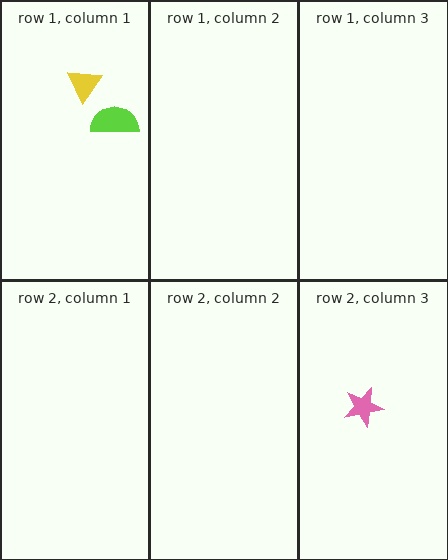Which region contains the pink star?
The row 2, column 3 region.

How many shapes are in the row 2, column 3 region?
1.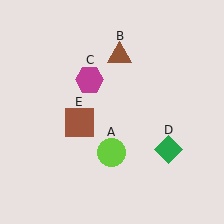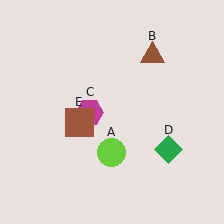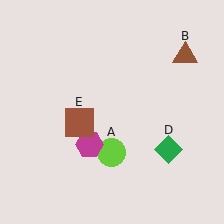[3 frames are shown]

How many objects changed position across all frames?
2 objects changed position: brown triangle (object B), magenta hexagon (object C).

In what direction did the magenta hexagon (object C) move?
The magenta hexagon (object C) moved down.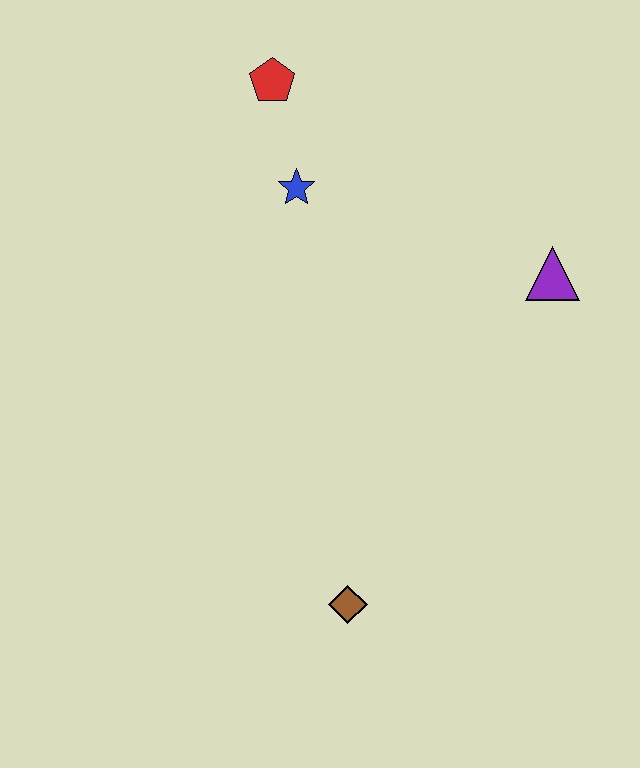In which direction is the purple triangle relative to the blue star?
The purple triangle is to the right of the blue star.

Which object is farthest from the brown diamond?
The red pentagon is farthest from the brown diamond.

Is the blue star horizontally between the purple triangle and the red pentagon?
Yes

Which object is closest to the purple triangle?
The blue star is closest to the purple triangle.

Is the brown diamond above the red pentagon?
No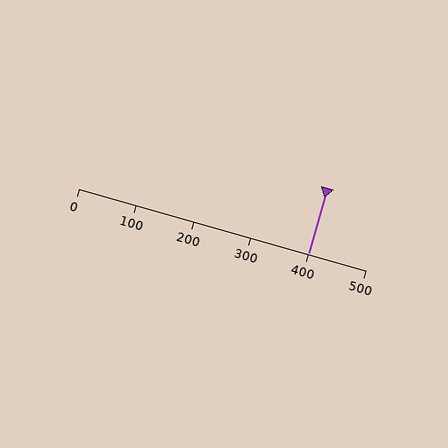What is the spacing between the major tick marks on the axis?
The major ticks are spaced 100 apart.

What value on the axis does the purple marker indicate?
The marker indicates approximately 400.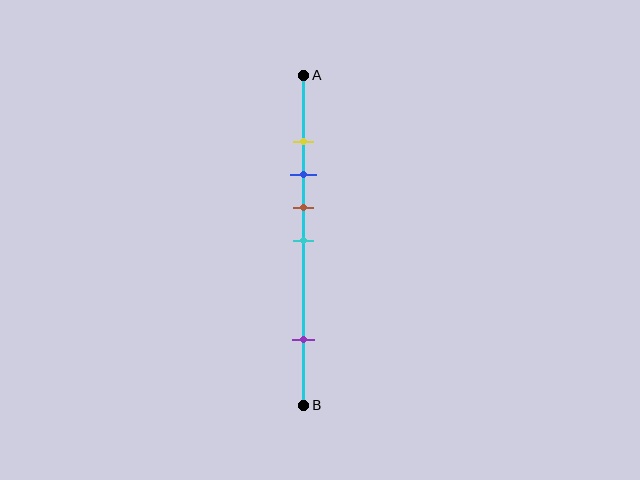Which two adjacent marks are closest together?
The yellow and blue marks are the closest adjacent pair.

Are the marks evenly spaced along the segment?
No, the marks are not evenly spaced.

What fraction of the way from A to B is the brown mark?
The brown mark is approximately 40% (0.4) of the way from A to B.